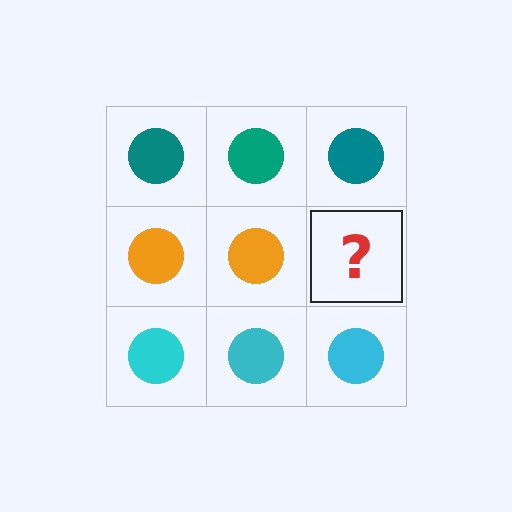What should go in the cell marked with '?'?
The missing cell should contain an orange circle.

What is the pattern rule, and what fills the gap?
The rule is that each row has a consistent color. The gap should be filled with an orange circle.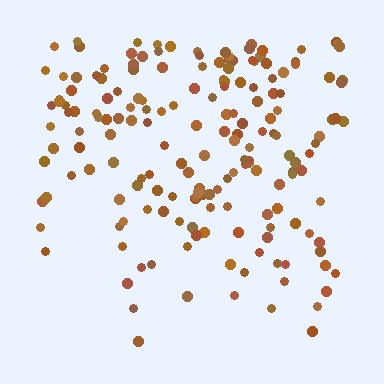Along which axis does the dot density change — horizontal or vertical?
Vertical.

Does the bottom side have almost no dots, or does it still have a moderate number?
Still a moderate number, just noticeably fewer than the top.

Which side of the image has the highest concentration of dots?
The top.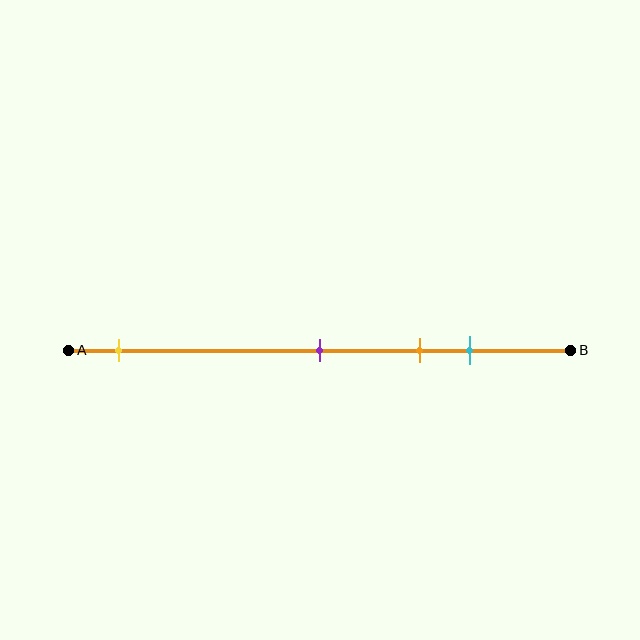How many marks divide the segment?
There are 4 marks dividing the segment.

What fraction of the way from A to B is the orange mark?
The orange mark is approximately 70% (0.7) of the way from A to B.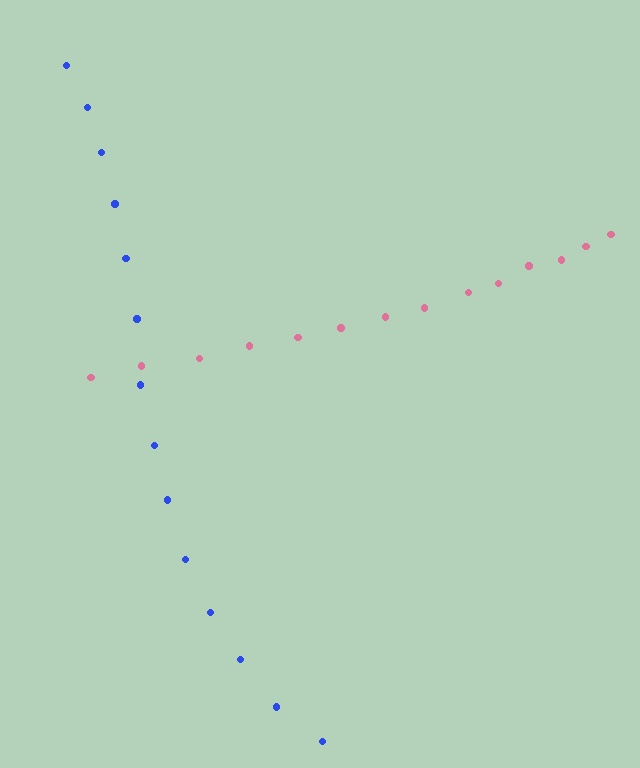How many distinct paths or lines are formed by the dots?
There are 2 distinct paths.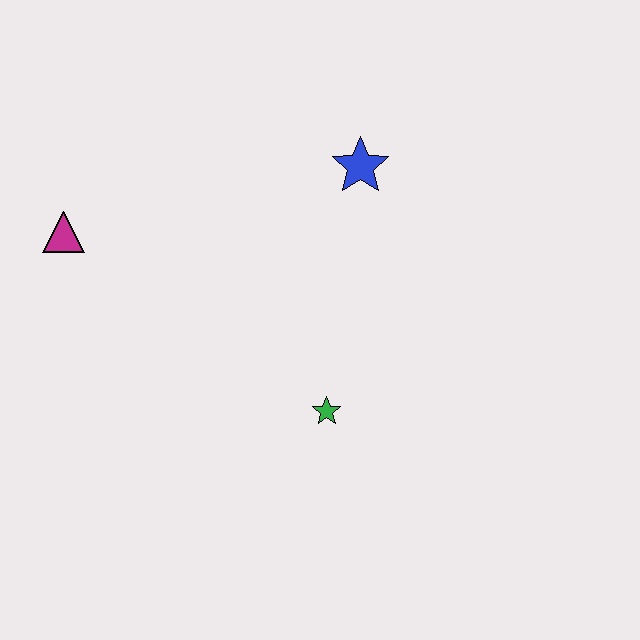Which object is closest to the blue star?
The green star is closest to the blue star.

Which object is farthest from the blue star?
The magenta triangle is farthest from the blue star.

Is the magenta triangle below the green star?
No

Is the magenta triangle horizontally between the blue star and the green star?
No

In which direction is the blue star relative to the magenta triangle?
The blue star is to the right of the magenta triangle.